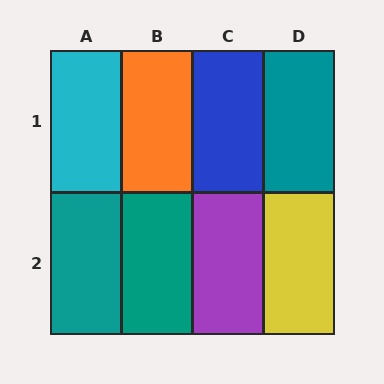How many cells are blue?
1 cell is blue.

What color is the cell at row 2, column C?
Purple.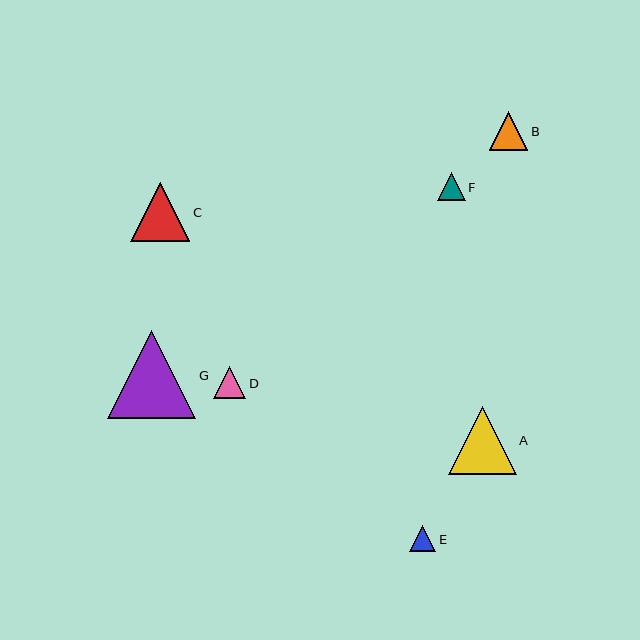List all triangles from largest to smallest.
From largest to smallest: G, A, C, B, D, F, E.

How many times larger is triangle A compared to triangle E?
Triangle A is approximately 2.6 times the size of triangle E.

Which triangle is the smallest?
Triangle E is the smallest with a size of approximately 26 pixels.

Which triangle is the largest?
Triangle G is the largest with a size of approximately 88 pixels.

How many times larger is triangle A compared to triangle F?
Triangle A is approximately 2.5 times the size of triangle F.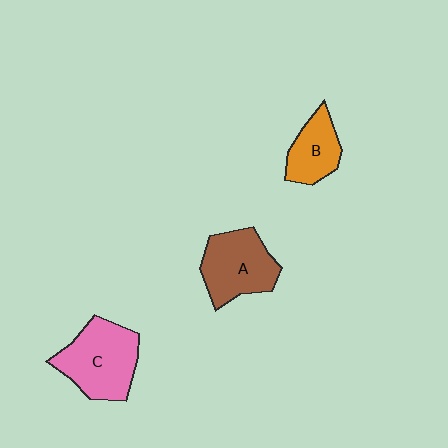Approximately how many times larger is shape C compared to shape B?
Approximately 1.7 times.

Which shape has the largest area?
Shape C (pink).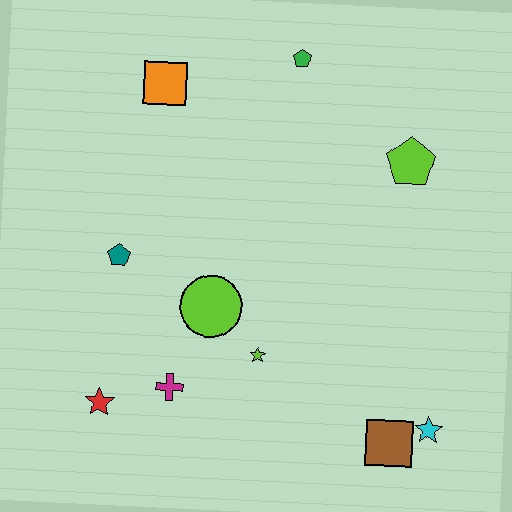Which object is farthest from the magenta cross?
The green pentagon is farthest from the magenta cross.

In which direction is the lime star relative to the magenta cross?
The lime star is to the right of the magenta cross.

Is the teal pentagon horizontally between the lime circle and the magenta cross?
No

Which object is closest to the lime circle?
The lime star is closest to the lime circle.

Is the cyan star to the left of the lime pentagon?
No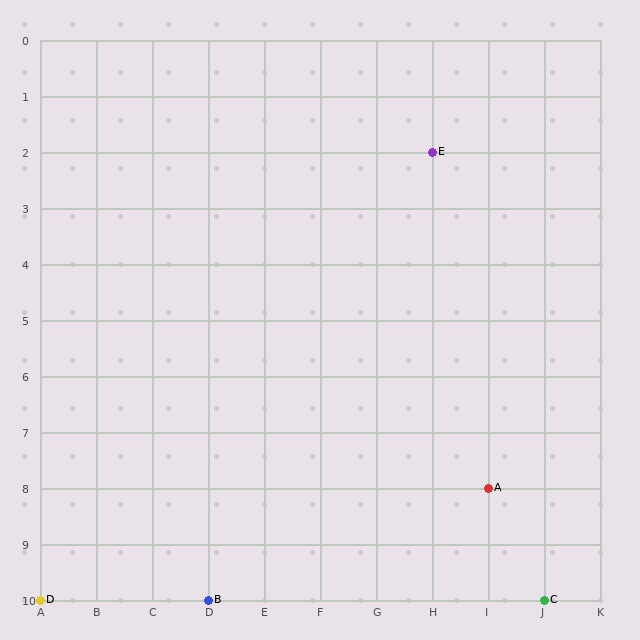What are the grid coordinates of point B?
Point B is at grid coordinates (D, 10).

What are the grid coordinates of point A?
Point A is at grid coordinates (I, 8).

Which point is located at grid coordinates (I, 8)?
Point A is at (I, 8).